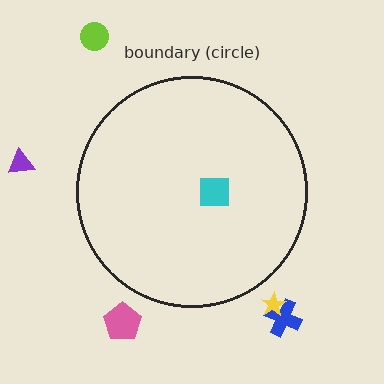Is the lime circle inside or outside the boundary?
Outside.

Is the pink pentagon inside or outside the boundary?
Outside.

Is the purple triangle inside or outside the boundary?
Outside.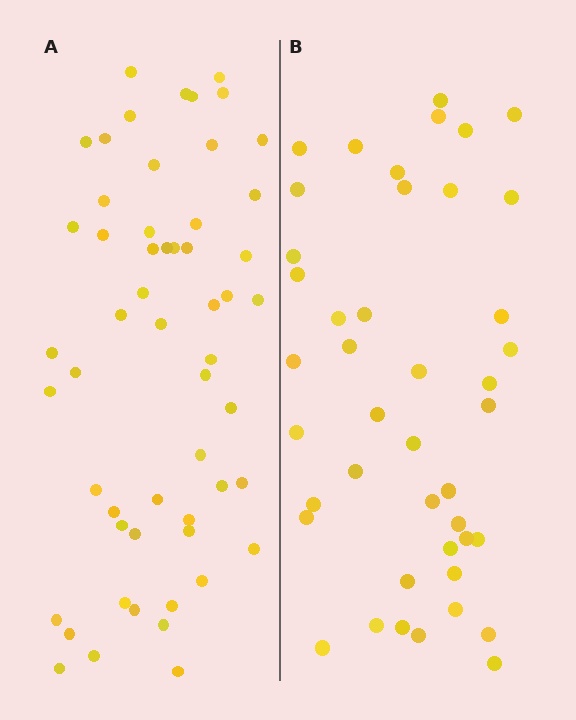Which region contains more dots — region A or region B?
Region A (the left region) has more dots.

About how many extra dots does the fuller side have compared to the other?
Region A has roughly 12 or so more dots than region B.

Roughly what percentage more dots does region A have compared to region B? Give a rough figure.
About 30% more.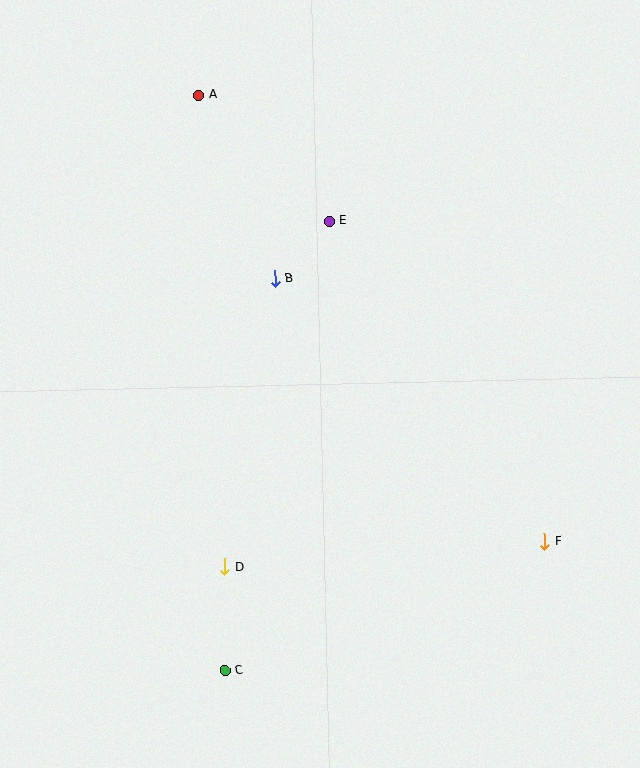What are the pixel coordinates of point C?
Point C is at (225, 671).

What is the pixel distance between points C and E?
The distance between C and E is 462 pixels.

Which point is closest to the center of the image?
Point B at (275, 279) is closest to the center.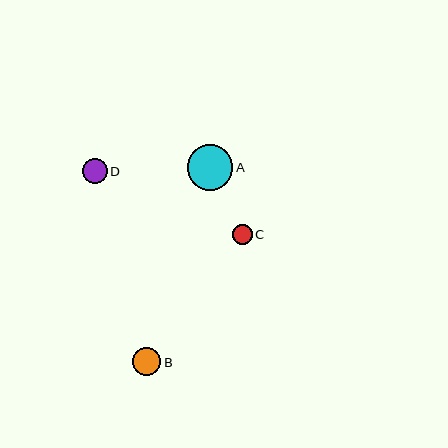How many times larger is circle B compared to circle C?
Circle B is approximately 1.4 times the size of circle C.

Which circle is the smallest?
Circle C is the smallest with a size of approximately 20 pixels.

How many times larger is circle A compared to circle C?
Circle A is approximately 2.3 times the size of circle C.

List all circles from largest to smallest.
From largest to smallest: A, B, D, C.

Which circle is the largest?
Circle A is the largest with a size of approximately 45 pixels.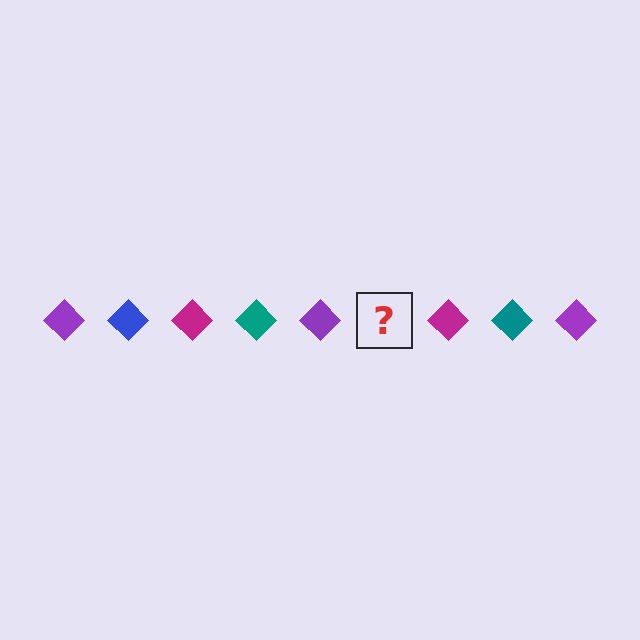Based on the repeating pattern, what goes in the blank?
The blank should be a blue diamond.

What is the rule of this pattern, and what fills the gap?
The rule is that the pattern cycles through purple, blue, magenta, teal diamonds. The gap should be filled with a blue diamond.